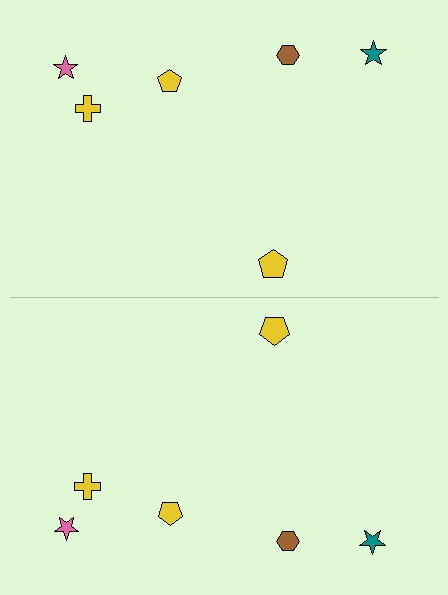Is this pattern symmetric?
Yes, this pattern has bilateral (reflection) symmetry.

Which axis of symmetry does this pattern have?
The pattern has a horizontal axis of symmetry running through the center of the image.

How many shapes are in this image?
There are 12 shapes in this image.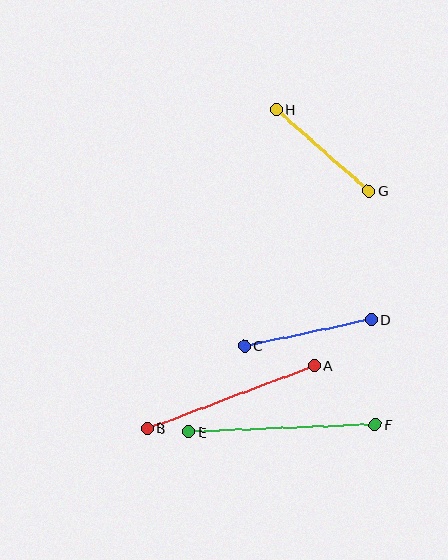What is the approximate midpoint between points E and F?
The midpoint is at approximately (282, 428) pixels.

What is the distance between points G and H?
The distance is approximately 123 pixels.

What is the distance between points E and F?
The distance is approximately 186 pixels.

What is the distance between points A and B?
The distance is approximately 178 pixels.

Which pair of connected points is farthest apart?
Points E and F are farthest apart.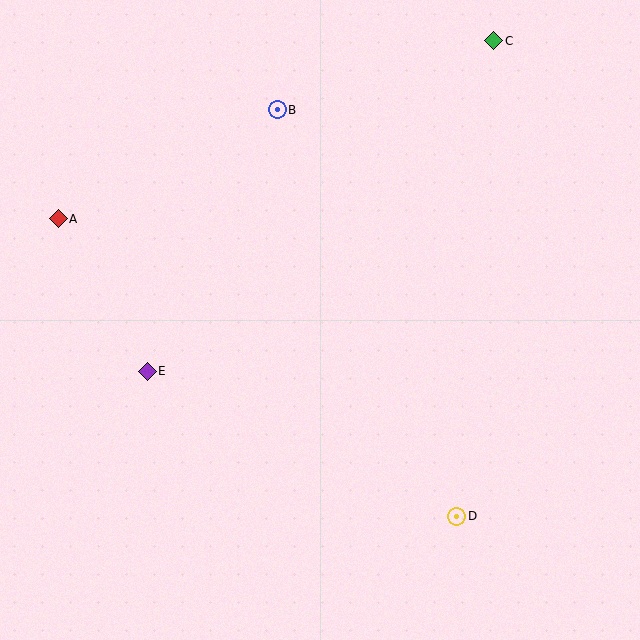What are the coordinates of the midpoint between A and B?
The midpoint between A and B is at (168, 164).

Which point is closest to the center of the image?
Point E at (147, 371) is closest to the center.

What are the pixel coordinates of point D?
Point D is at (457, 516).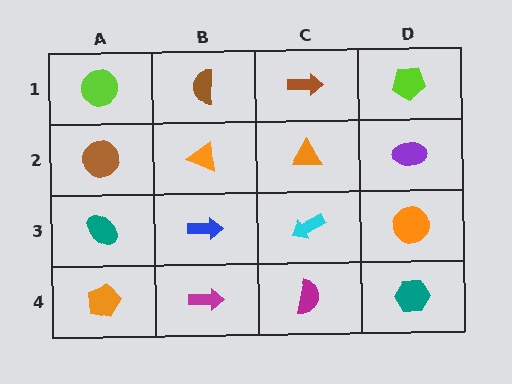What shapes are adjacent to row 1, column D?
A purple ellipse (row 2, column D), a brown arrow (row 1, column C).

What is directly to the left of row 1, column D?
A brown arrow.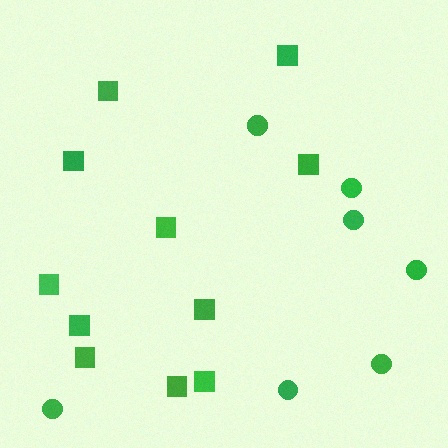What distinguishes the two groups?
There are 2 groups: one group of circles (7) and one group of squares (11).